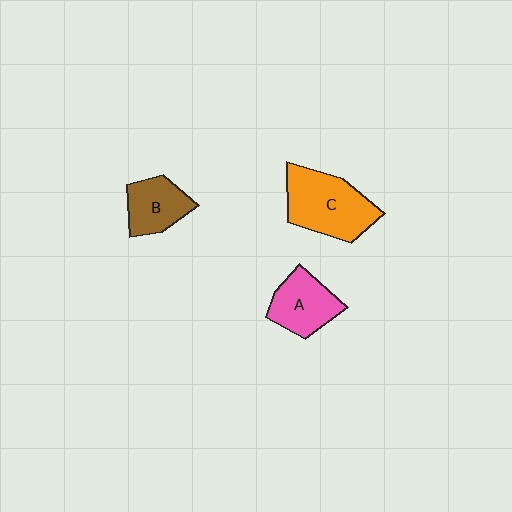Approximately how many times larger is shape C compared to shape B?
Approximately 1.6 times.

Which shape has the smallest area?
Shape B (brown).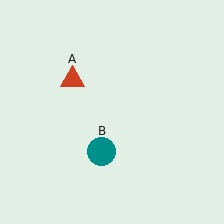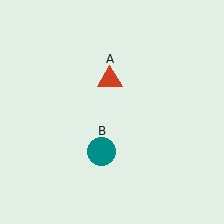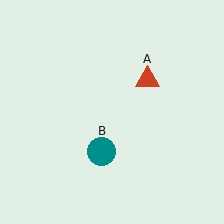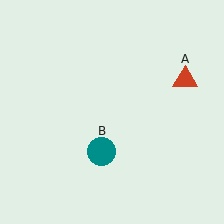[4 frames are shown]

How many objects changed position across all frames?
1 object changed position: red triangle (object A).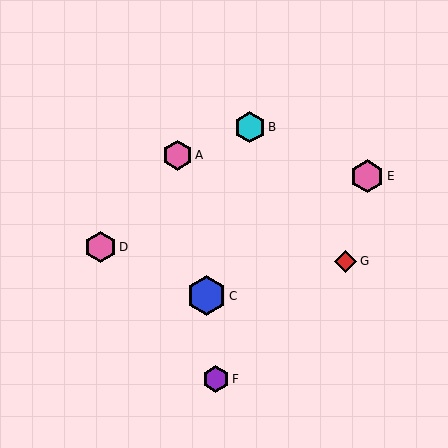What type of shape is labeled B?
Shape B is a cyan hexagon.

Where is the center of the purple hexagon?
The center of the purple hexagon is at (216, 379).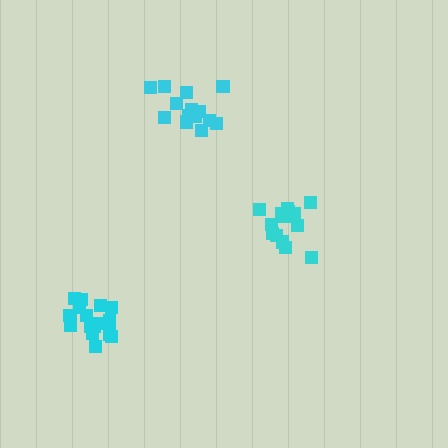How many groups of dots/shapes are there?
There are 3 groups.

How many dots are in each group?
Group 1: 17 dots, Group 2: 16 dots, Group 3: 15 dots (48 total).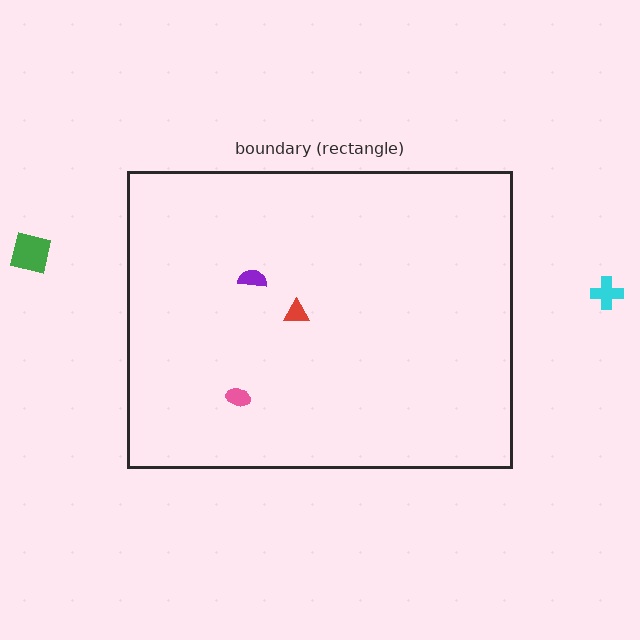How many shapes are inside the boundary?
3 inside, 2 outside.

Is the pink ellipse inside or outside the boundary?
Inside.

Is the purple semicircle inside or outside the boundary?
Inside.